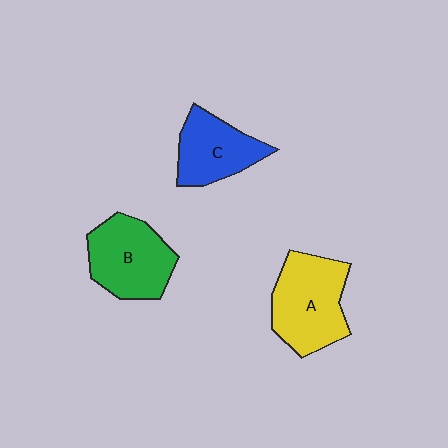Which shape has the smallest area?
Shape C (blue).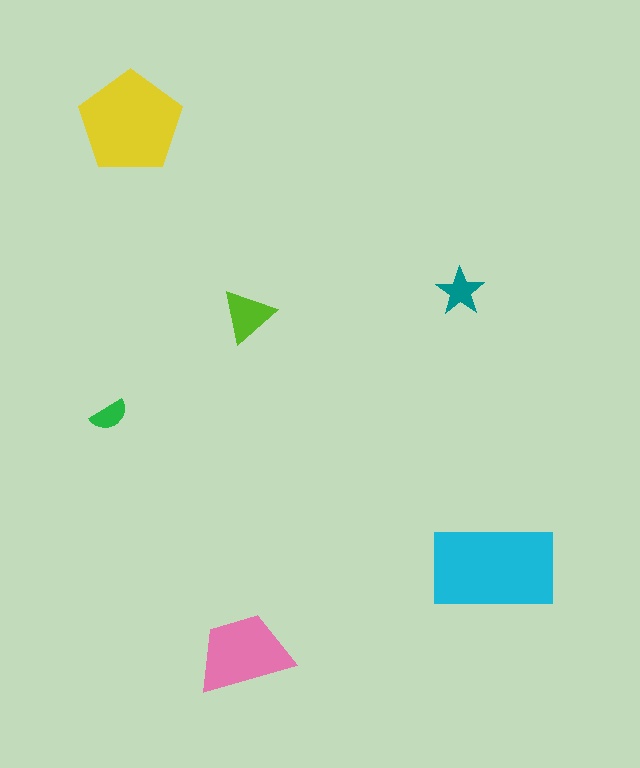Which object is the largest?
The cyan rectangle.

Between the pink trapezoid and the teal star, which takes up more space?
The pink trapezoid.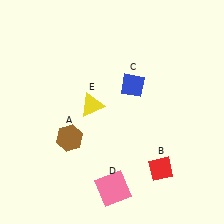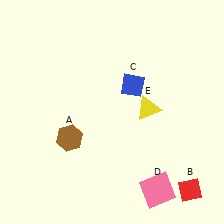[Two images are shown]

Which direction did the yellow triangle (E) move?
The yellow triangle (E) moved right.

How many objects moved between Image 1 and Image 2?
3 objects moved between the two images.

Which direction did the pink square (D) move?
The pink square (D) moved right.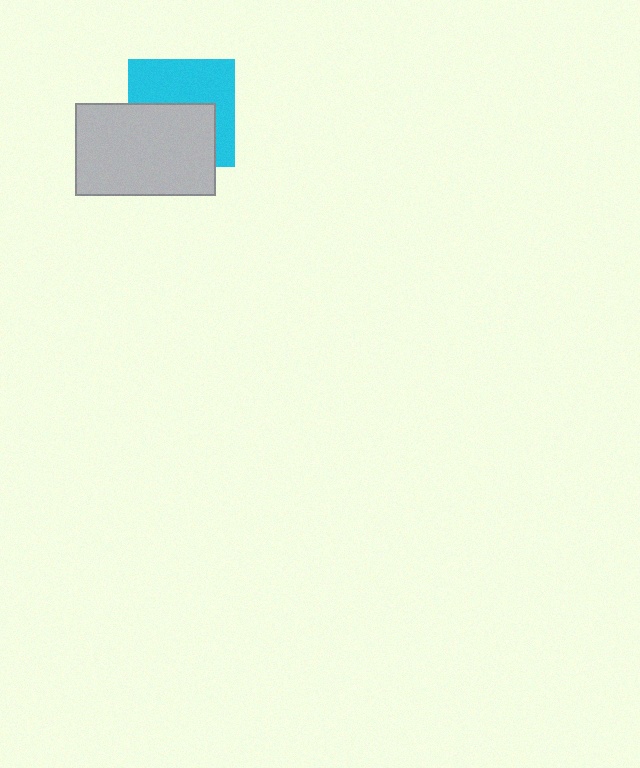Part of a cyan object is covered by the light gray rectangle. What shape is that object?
It is a square.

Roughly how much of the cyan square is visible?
About half of it is visible (roughly 52%).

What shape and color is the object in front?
The object in front is a light gray rectangle.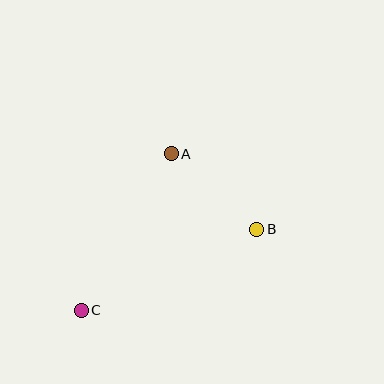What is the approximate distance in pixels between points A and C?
The distance between A and C is approximately 181 pixels.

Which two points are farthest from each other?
Points B and C are farthest from each other.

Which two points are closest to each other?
Points A and B are closest to each other.